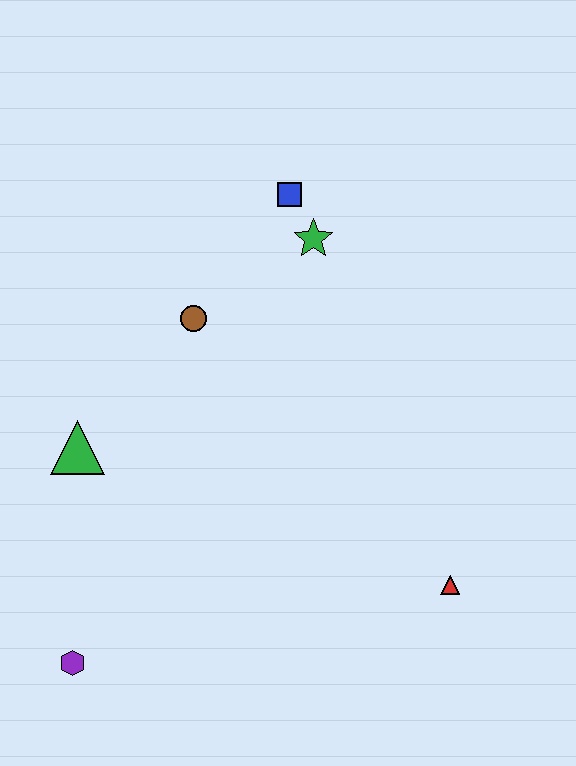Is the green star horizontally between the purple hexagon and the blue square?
No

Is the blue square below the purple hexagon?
No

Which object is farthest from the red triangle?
The blue square is farthest from the red triangle.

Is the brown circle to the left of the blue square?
Yes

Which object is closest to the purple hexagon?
The green triangle is closest to the purple hexagon.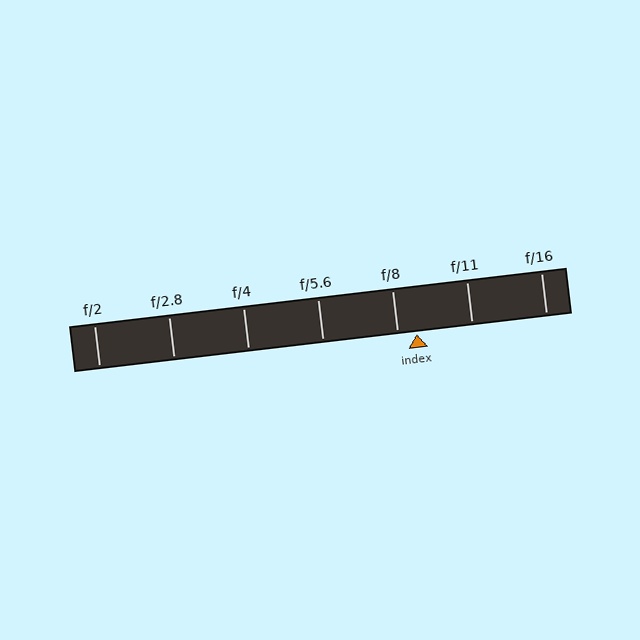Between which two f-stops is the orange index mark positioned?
The index mark is between f/8 and f/11.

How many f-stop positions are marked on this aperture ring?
There are 7 f-stop positions marked.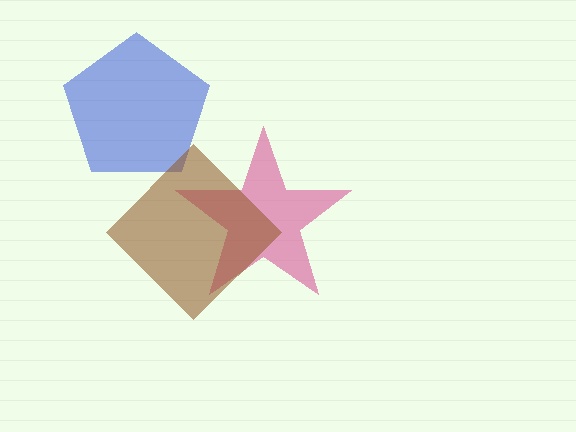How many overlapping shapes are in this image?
There are 3 overlapping shapes in the image.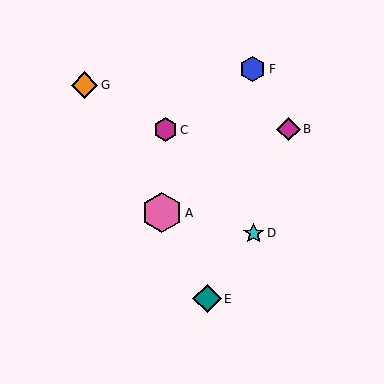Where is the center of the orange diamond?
The center of the orange diamond is at (85, 85).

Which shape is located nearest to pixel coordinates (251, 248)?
The cyan star (labeled D) at (254, 233) is nearest to that location.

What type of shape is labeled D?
Shape D is a cyan star.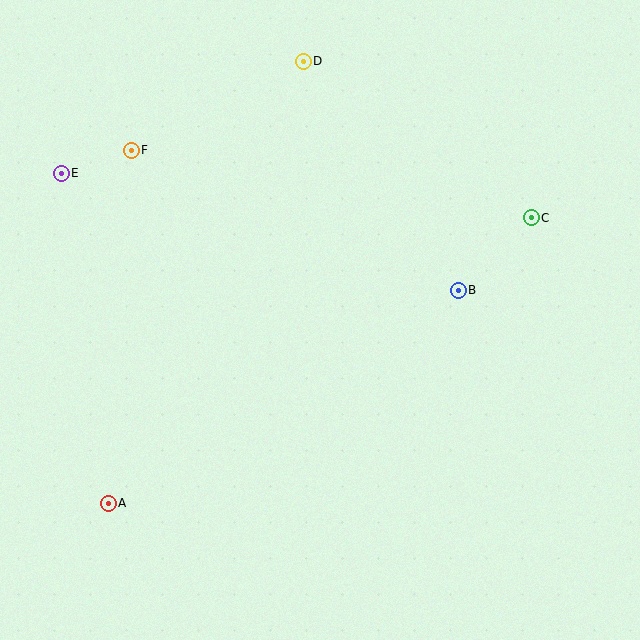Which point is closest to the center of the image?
Point B at (458, 290) is closest to the center.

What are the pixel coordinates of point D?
Point D is at (303, 61).